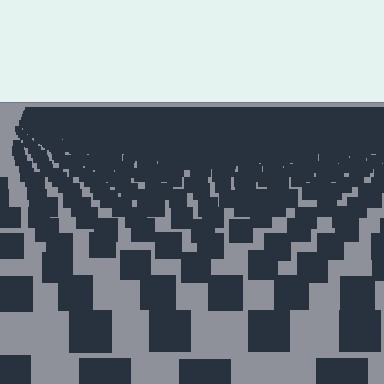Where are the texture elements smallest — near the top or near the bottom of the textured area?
Near the top.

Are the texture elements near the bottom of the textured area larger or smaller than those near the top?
Larger. Near the bottom, elements are closer to the viewer and appear at a bigger on-screen size.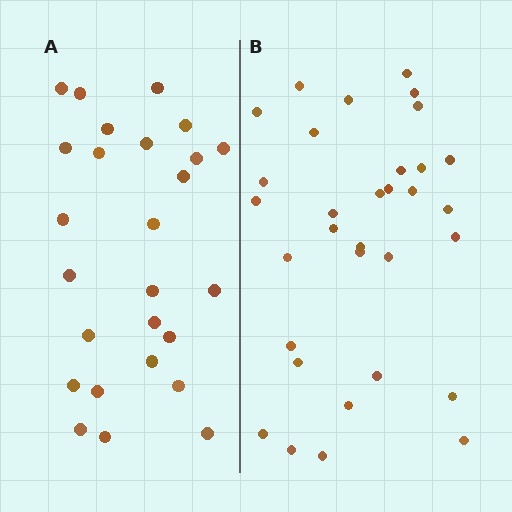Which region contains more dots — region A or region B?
Region B (the right region) has more dots.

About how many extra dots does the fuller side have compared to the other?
Region B has about 6 more dots than region A.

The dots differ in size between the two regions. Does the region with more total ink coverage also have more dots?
No. Region A has more total ink coverage because its dots are larger, but region B actually contains more individual dots. Total area can be misleading — the number of items is what matters here.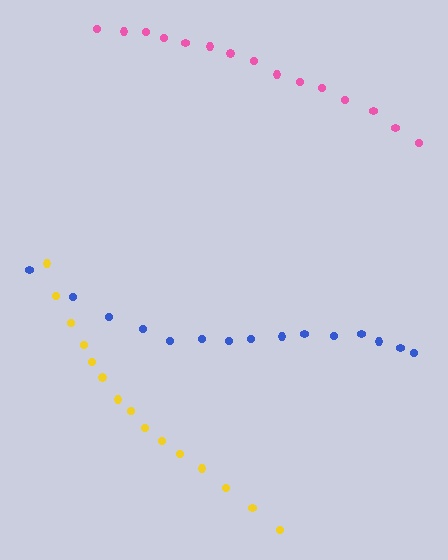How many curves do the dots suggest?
There are 3 distinct paths.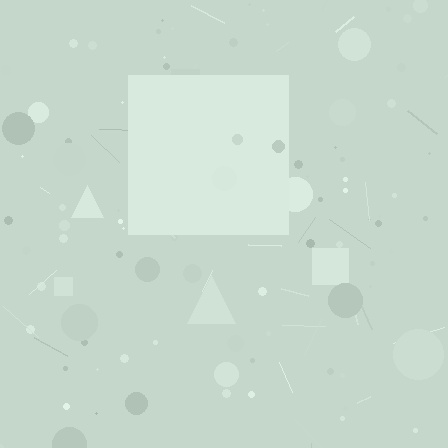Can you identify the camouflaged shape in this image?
The camouflaged shape is a square.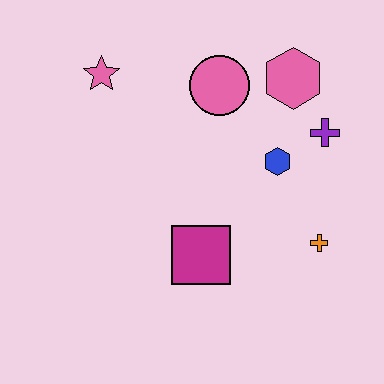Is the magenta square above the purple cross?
No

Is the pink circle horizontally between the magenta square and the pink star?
No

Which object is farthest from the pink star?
The orange cross is farthest from the pink star.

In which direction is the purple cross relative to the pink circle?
The purple cross is to the right of the pink circle.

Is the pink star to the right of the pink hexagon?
No